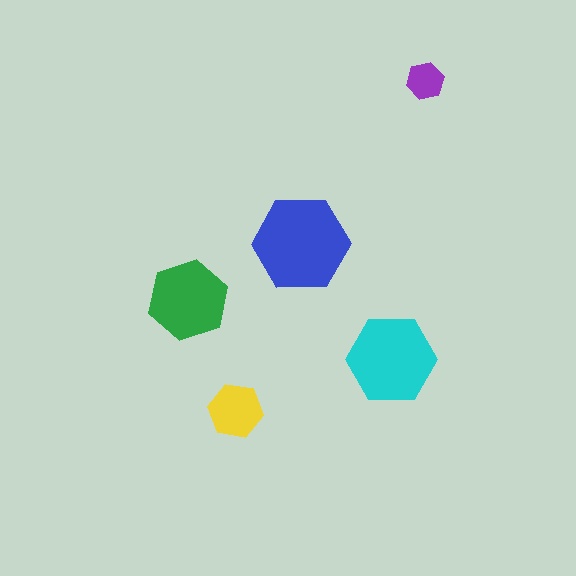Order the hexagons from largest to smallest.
the blue one, the cyan one, the green one, the yellow one, the purple one.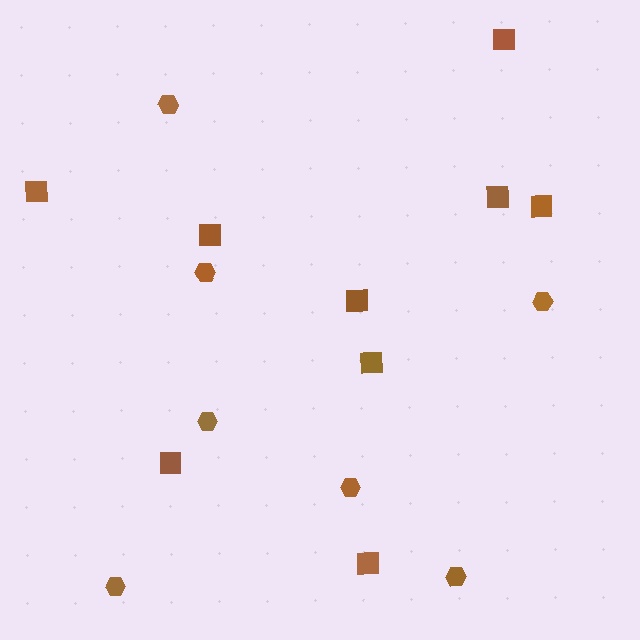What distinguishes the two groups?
There are 2 groups: one group of squares (9) and one group of hexagons (7).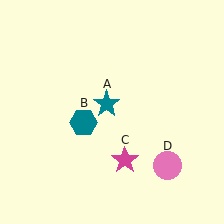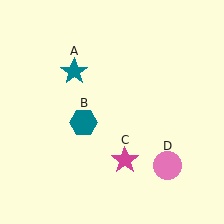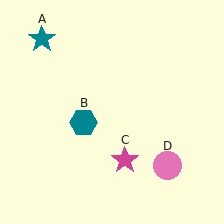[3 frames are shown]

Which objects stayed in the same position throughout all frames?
Teal hexagon (object B) and magenta star (object C) and pink circle (object D) remained stationary.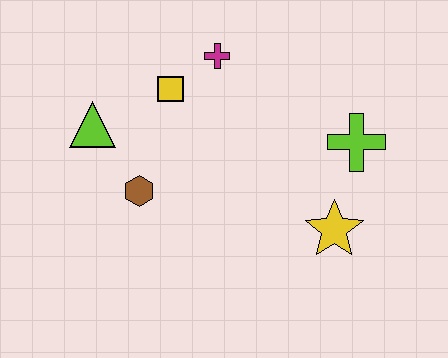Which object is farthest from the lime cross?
The lime triangle is farthest from the lime cross.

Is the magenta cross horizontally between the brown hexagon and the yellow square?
No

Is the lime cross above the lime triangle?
No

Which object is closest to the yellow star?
The lime cross is closest to the yellow star.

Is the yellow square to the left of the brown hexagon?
No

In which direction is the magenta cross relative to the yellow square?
The magenta cross is to the right of the yellow square.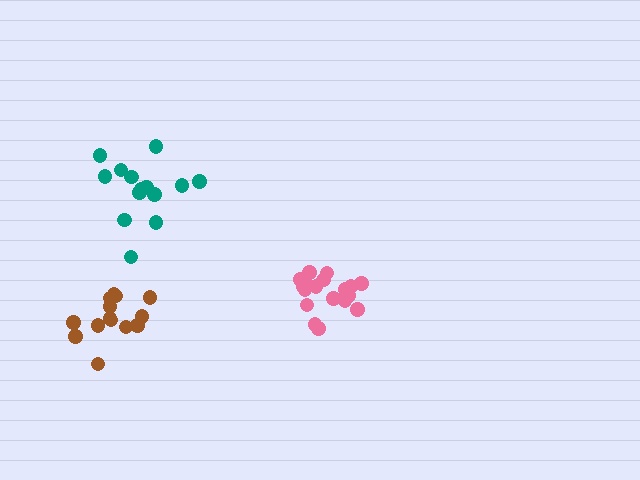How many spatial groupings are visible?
There are 3 spatial groupings.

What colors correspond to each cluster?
The clusters are colored: pink, brown, teal.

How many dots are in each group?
Group 1: 18 dots, Group 2: 14 dots, Group 3: 14 dots (46 total).